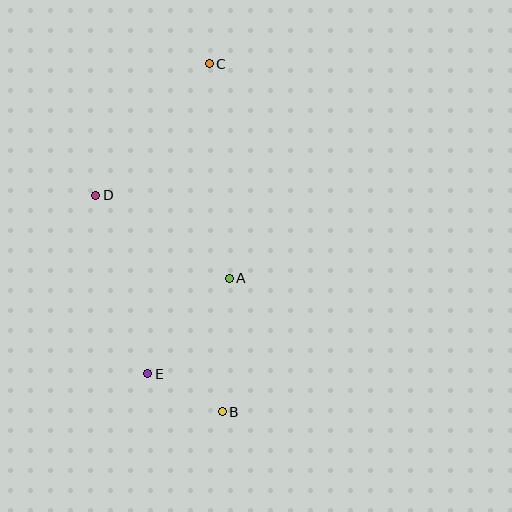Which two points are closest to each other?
Points B and E are closest to each other.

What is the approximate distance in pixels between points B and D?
The distance between B and D is approximately 251 pixels.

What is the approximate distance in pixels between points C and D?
The distance between C and D is approximately 174 pixels.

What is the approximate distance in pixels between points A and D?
The distance between A and D is approximately 157 pixels.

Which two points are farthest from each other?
Points B and C are farthest from each other.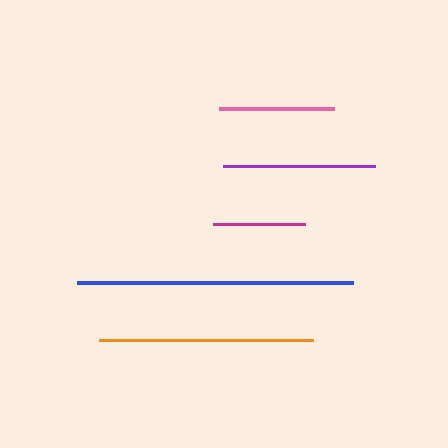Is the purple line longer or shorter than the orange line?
The orange line is longer than the purple line.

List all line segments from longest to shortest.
From longest to shortest: blue, orange, purple, pink, magenta.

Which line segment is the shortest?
The magenta line is the shortest at approximately 92 pixels.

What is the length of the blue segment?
The blue segment is approximately 276 pixels long.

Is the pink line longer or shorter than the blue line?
The blue line is longer than the pink line.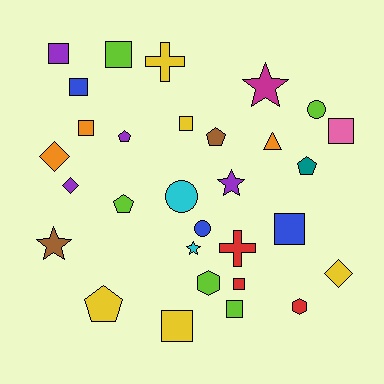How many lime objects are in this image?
There are 5 lime objects.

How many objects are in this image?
There are 30 objects.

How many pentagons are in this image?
There are 5 pentagons.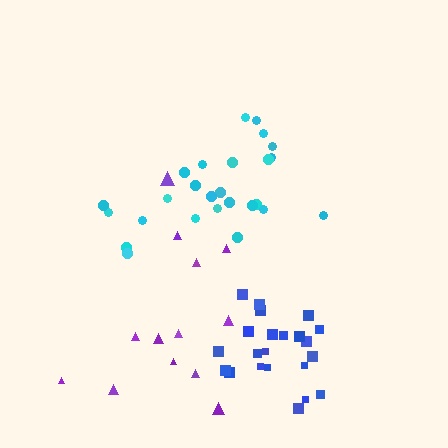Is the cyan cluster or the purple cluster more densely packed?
Cyan.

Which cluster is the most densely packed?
Blue.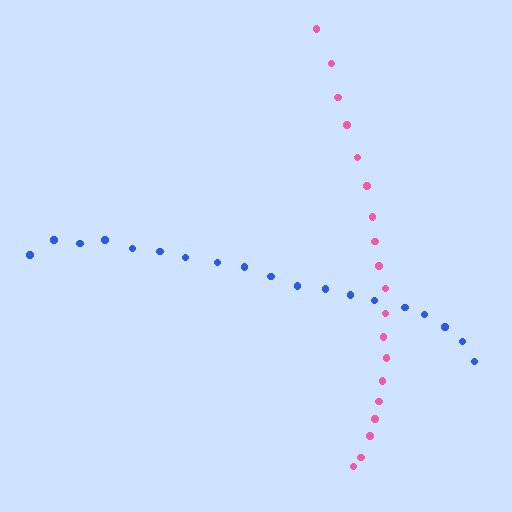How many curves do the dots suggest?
There are 2 distinct paths.